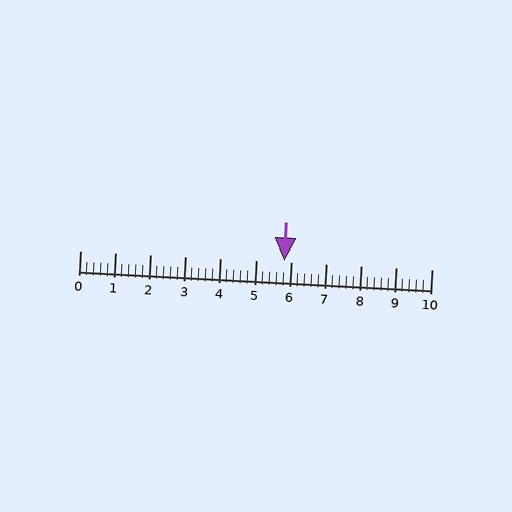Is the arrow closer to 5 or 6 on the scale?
The arrow is closer to 6.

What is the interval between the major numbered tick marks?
The major tick marks are spaced 1 units apart.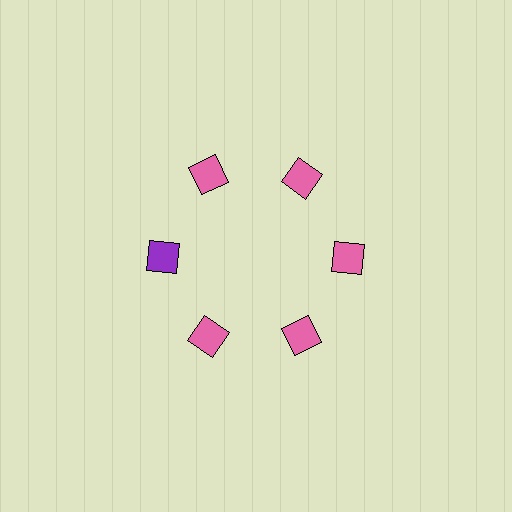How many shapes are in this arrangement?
There are 6 shapes arranged in a ring pattern.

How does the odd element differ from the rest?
It has a different color: purple instead of pink.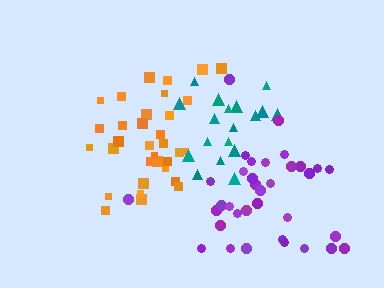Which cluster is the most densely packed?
Teal.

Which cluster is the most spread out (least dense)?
Purple.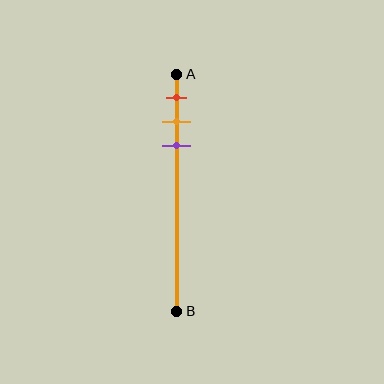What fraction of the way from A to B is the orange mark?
The orange mark is approximately 20% (0.2) of the way from A to B.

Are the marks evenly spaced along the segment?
Yes, the marks are approximately evenly spaced.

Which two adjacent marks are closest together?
The orange and purple marks are the closest adjacent pair.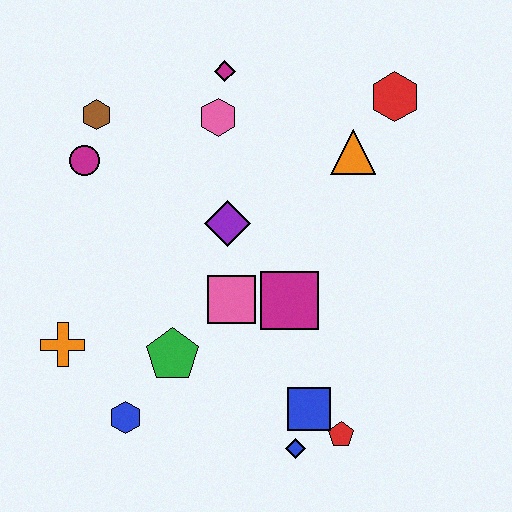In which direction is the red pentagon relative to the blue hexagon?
The red pentagon is to the right of the blue hexagon.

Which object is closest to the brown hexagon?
The magenta circle is closest to the brown hexagon.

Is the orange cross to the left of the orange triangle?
Yes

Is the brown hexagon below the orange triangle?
No